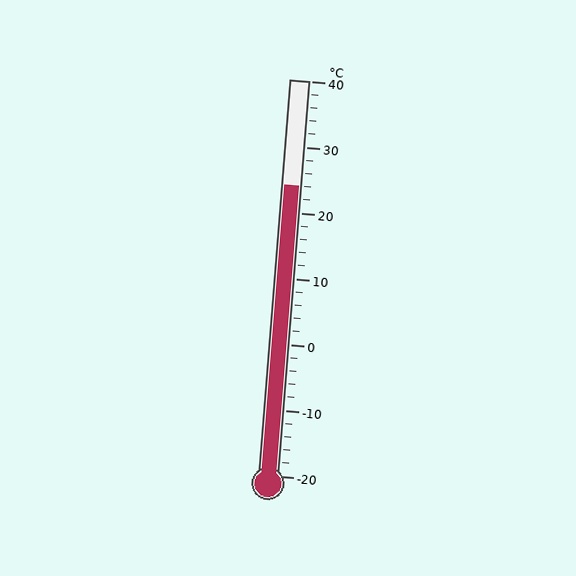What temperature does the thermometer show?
The thermometer shows approximately 24°C.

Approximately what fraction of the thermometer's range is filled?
The thermometer is filled to approximately 75% of its range.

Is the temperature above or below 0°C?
The temperature is above 0°C.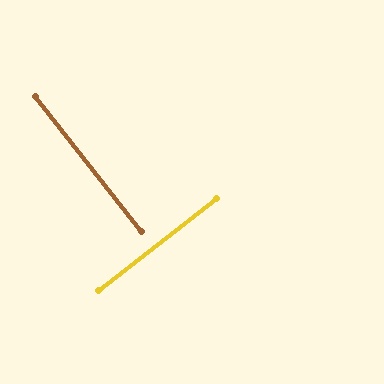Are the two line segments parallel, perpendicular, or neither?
Perpendicular — they meet at approximately 90°.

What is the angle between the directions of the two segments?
Approximately 90 degrees.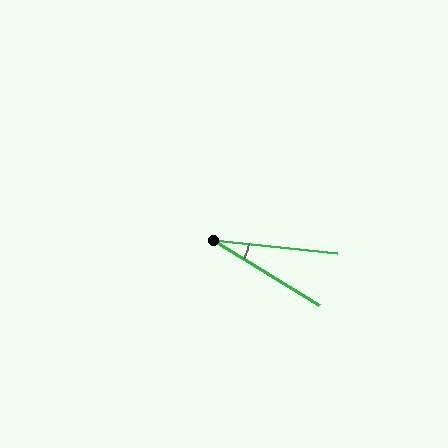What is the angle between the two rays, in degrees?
Approximately 25 degrees.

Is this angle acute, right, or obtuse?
It is acute.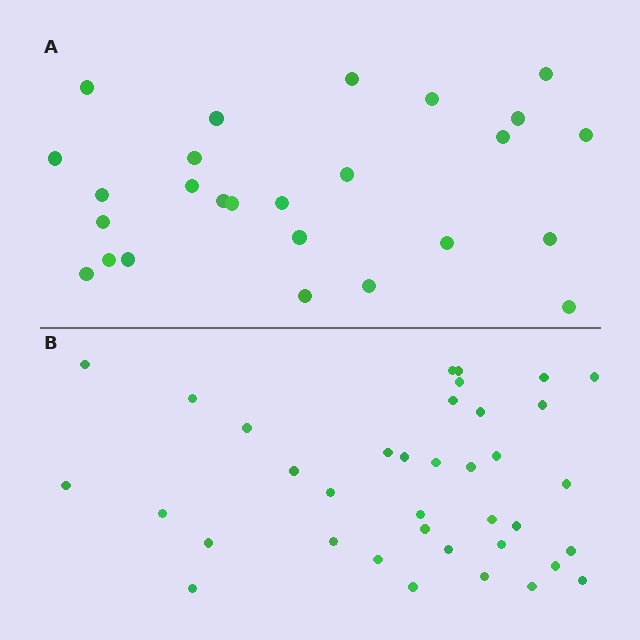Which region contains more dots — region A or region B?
Region B (the bottom region) has more dots.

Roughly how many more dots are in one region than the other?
Region B has roughly 12 or so more dots than region A.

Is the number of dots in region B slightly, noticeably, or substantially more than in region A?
Region B has noticeably more, but not dramatically so. The ratio is roughly 1.4 to 1.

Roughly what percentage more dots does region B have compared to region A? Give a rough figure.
About 40% more.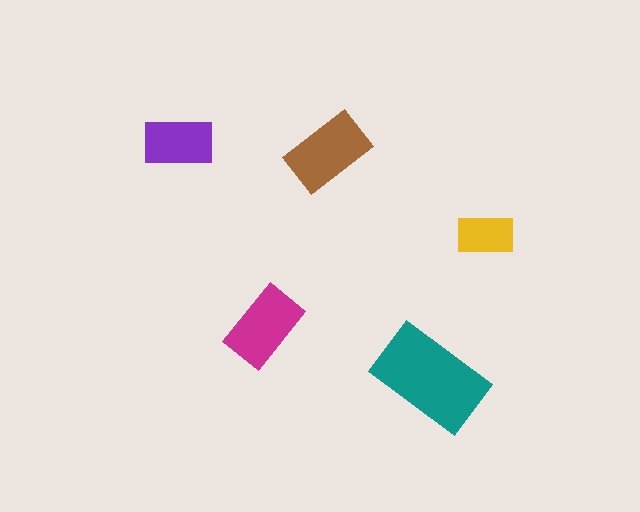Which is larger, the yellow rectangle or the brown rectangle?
The brown one.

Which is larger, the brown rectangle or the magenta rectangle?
The brown one.